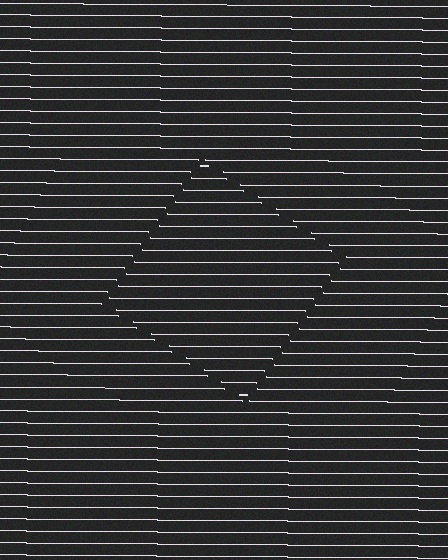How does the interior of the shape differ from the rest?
The interior of the shape contains the same grating, shifted by half a period — the contour is defined by the phase discontinuity where line-ends from the inner and outer gratings abut.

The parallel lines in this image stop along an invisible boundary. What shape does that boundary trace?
An illusory square. The interior of the shape contains the same grating, shifted by half a period — the contour is defined by the phase discontinuity where line-ends from the inner and outer gratings abut.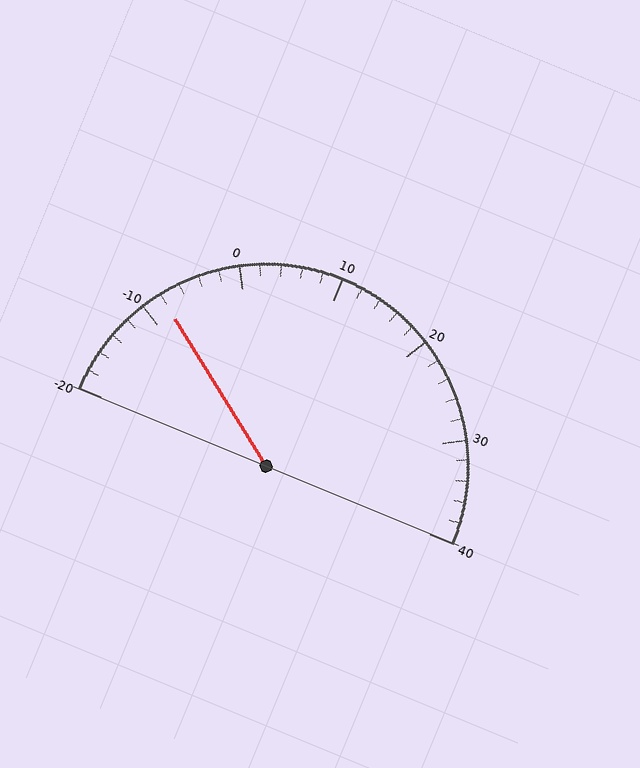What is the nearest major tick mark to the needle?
The nearest major tick mark is -10.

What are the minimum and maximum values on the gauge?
The gauge ranges from -20 to 40.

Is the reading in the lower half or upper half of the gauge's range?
The reading is in the lower half of the range (-20 to 40).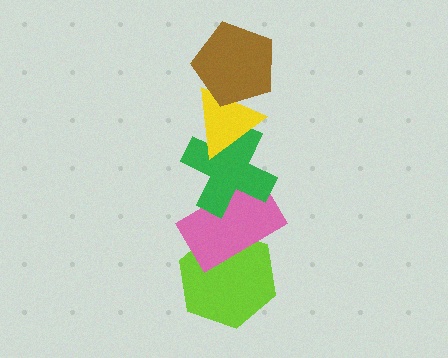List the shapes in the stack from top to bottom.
From top to bottom: the brown pentagon, the yellow triangle, the green cross, the pink rectangle, the lime hexagon.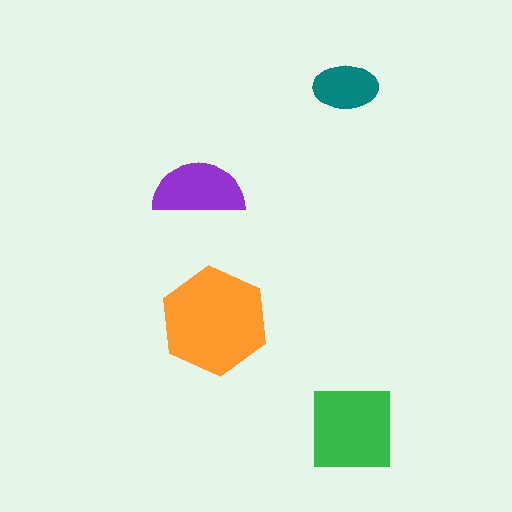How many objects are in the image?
There are 4 objects in the image.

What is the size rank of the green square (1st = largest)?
2nd.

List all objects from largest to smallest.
The orange hexagon, the green square, the purple semicircle, the teal ellipse.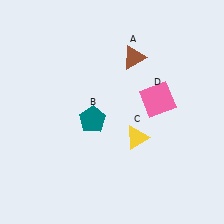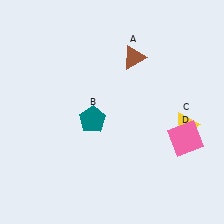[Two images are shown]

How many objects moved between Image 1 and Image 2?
2 objects moved between the two images.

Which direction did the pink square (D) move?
The pink square (D) moved down.